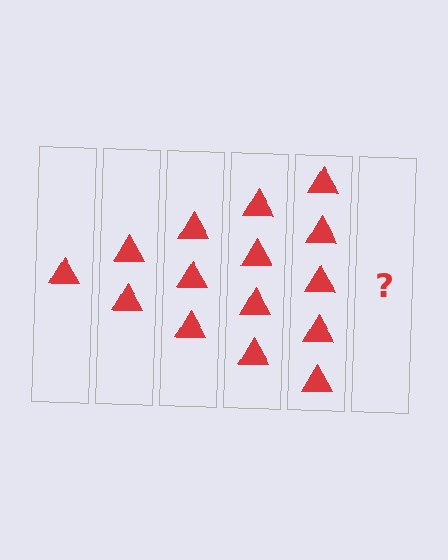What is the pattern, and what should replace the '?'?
The pattern is that each step adds one more triangle. The '?' should be 6 triangles.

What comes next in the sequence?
The next element should be 6 triangles.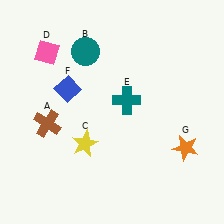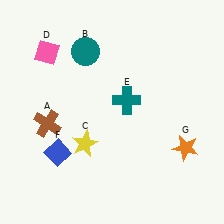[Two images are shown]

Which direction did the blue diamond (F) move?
The blue diamond (F) moved down.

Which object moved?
The blue diamond (F) moved down.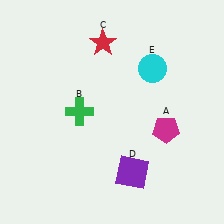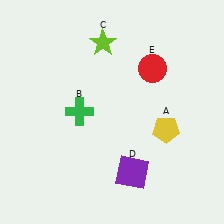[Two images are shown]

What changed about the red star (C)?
In Image 1, C is red. In Image 2, it changed to lime.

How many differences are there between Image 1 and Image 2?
There are 3 differences between the two images.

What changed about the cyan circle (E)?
In Image 1, E is cyan. In Image 2, it changed to red.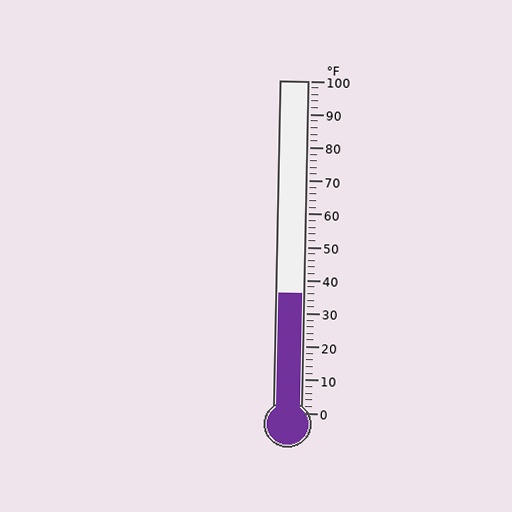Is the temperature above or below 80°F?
The temperature is below 80°F.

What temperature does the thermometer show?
The thermometer shows approximately 36°F.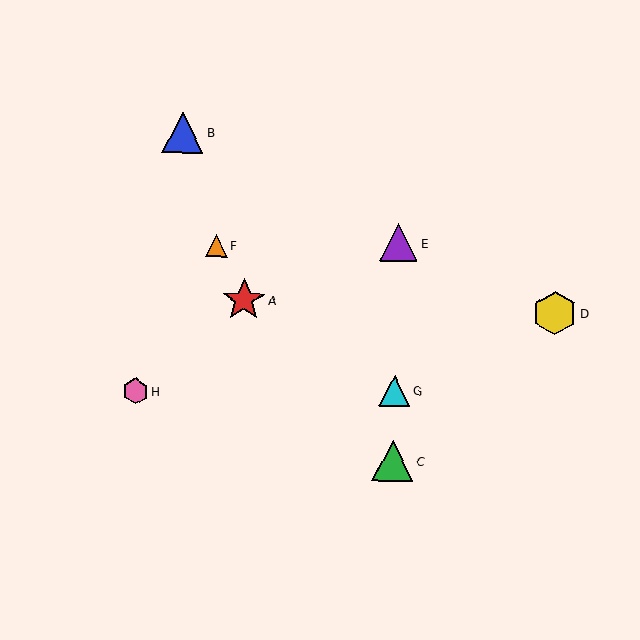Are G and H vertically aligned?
No, G is at x≈395 and H is at x≈136.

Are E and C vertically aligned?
Yes, both are at x≈398.